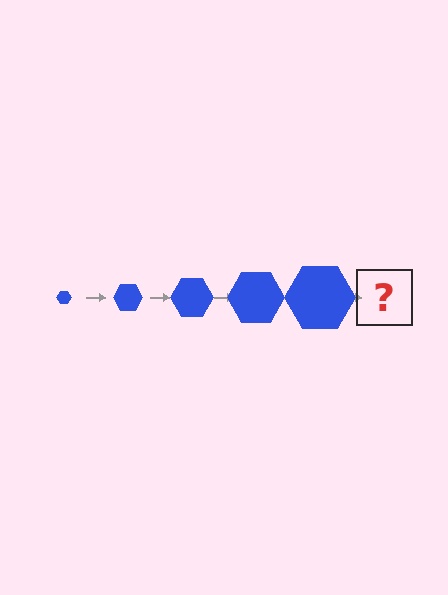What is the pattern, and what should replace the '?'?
The pattern is that the hexagon gets progressively larger each step. The '?' should be a blue hexagon, larger than the previous one.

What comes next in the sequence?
The next element should be a blue hexagon, larger than the previous one.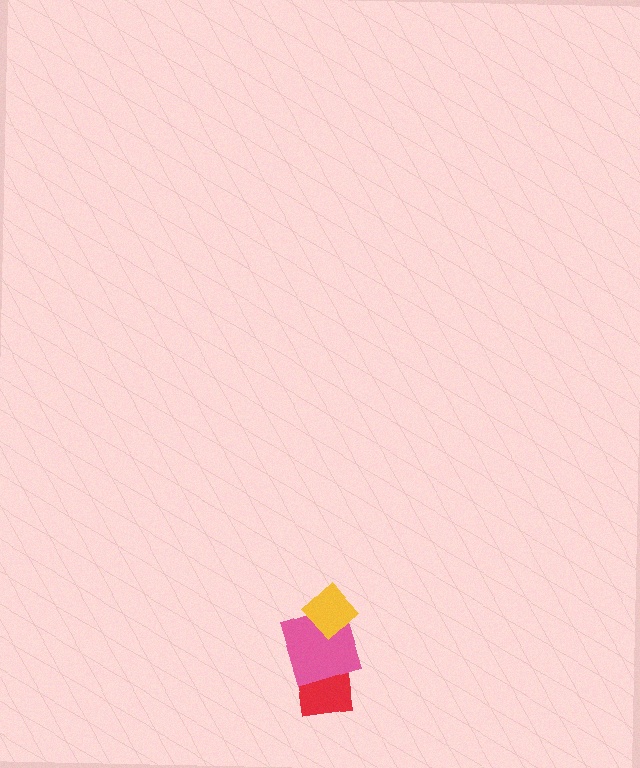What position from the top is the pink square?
The pink square is 2nd from the top.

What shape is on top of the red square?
The pink square is on top of the red square.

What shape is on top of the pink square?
The yellow diamond is on top of the pink square.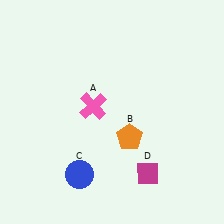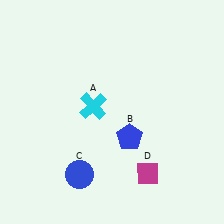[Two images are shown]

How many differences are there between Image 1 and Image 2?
There are 2 differences between the two images.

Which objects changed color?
A changed from pink to cyan. B changed from orange to blue.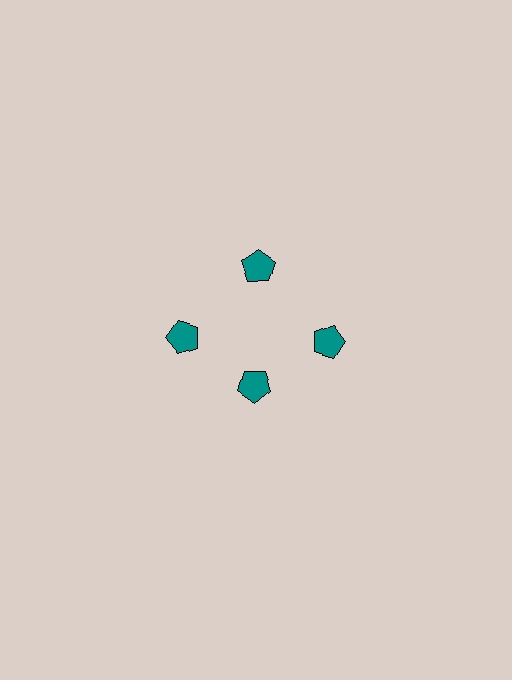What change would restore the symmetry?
The symmetry would be restored by moving it outward, back onto the ring so that all 4 pentagons sit at equal angles and equal distance from the center.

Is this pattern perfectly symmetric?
No. The 4 teal pentagons are arranged in a ring, but one element near the 6 o'clock position is pulled inward toward the center, breaking the 4-fold rotational symmetry.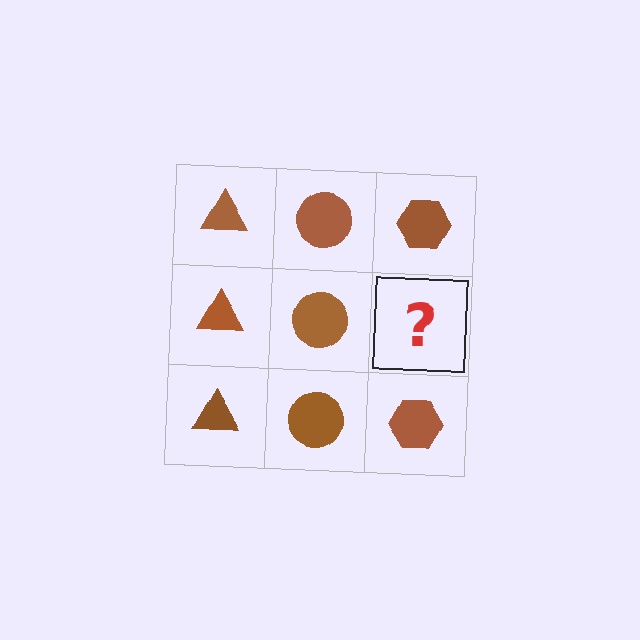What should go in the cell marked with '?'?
The missing cell should contain a brown hexagon.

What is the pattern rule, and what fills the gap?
The rule is that each column has a consistent shape. The gap should be filled with a brown hexagon.